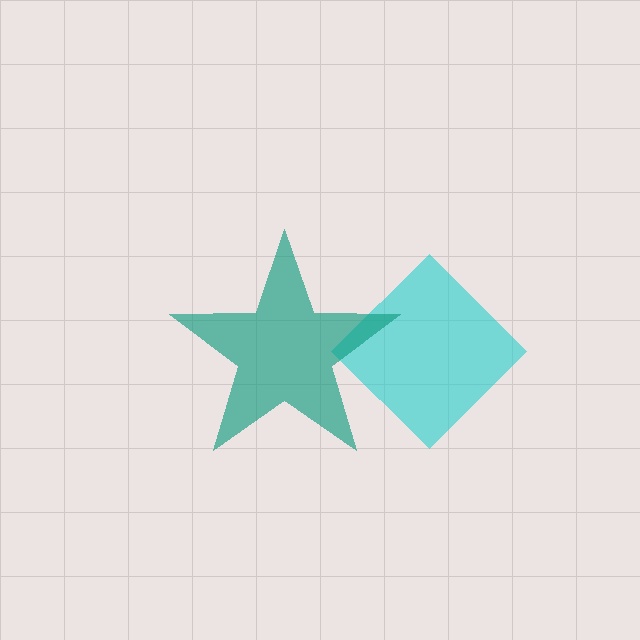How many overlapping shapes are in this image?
There are 2 overlapping shapes in the image.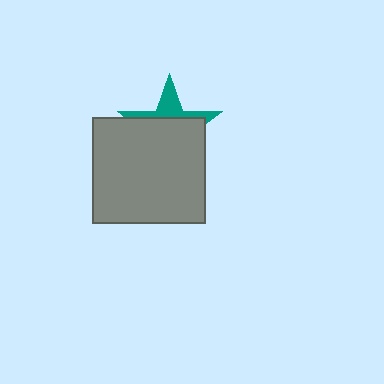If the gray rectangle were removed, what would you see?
You would see the complete teal star.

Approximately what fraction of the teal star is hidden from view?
Roughly 68% of the teal star is hidden behind the gray rectangle.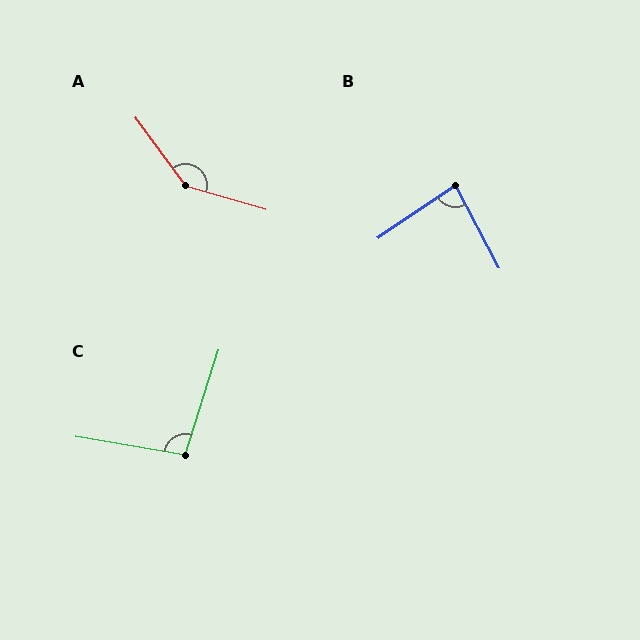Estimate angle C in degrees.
Approximately 98 degrees.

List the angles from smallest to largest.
B (84°), C (98°), A (142°).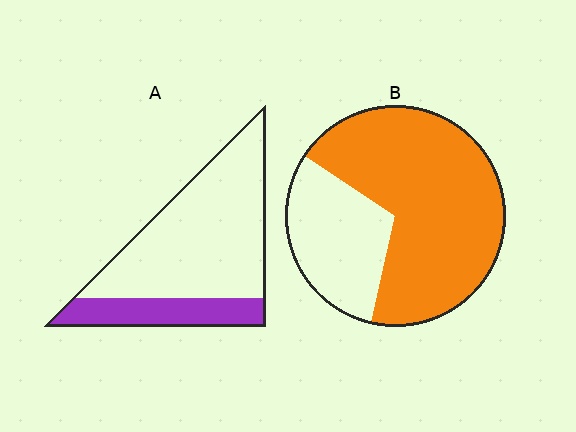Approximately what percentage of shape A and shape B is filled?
A is approximately 25% and B is approximately 70%.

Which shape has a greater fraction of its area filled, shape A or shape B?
Shape B.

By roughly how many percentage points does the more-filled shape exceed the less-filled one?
By roughly 45 percentage points (B over A).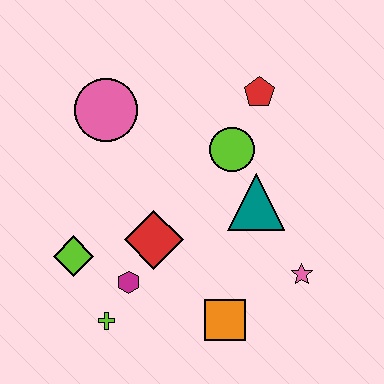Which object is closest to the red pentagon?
The lime circle is closest to the red pentagon.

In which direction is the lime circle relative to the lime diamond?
The lime circle is to the right of the lime diamond.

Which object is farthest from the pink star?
The pink circle is farthest from the pink star.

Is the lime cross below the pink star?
Yes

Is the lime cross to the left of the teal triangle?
Yes